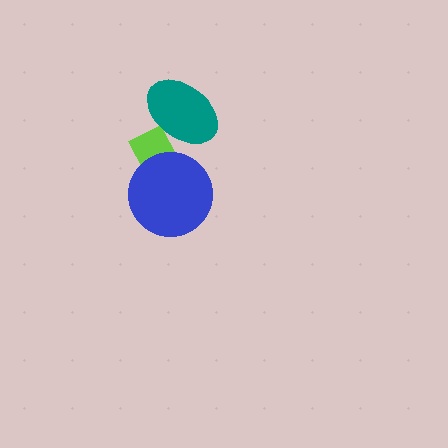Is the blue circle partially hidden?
No, no other shape covers it.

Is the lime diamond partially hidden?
Yes, it is partially covered by another shape.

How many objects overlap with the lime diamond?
2 objects overlap with the lime diamond.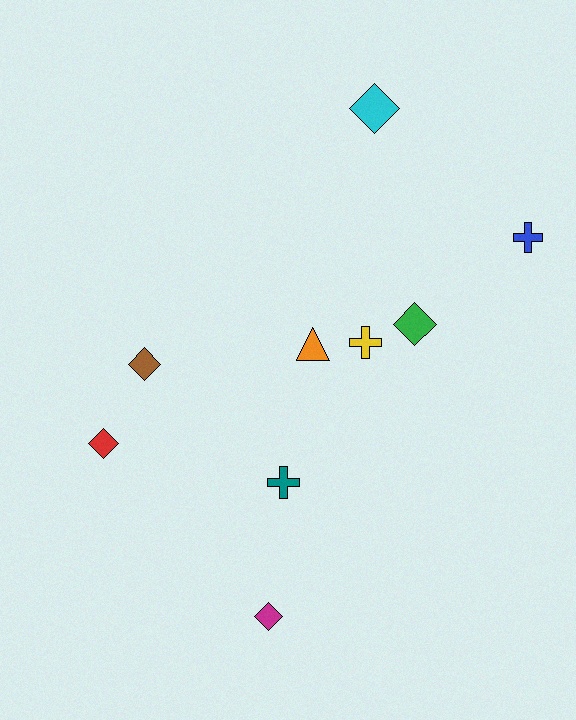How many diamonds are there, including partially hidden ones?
There are 5 diamonds.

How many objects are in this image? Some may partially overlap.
There are 9 objects.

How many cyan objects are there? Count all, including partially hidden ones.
There is 1 cyan object.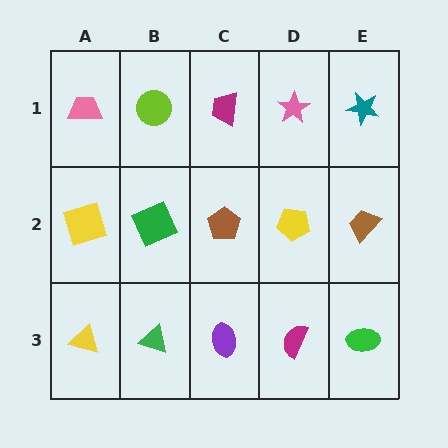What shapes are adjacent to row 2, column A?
A pink trapezoid (row 1, column A), a yellow triangle (row 3, column A), a green square (row 2, column B).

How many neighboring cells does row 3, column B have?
3.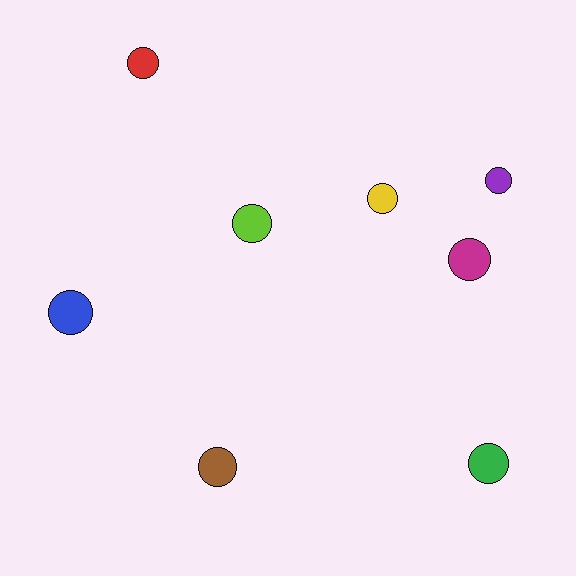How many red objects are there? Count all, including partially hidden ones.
There is 1 red object.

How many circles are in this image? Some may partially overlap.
There are 8 circles.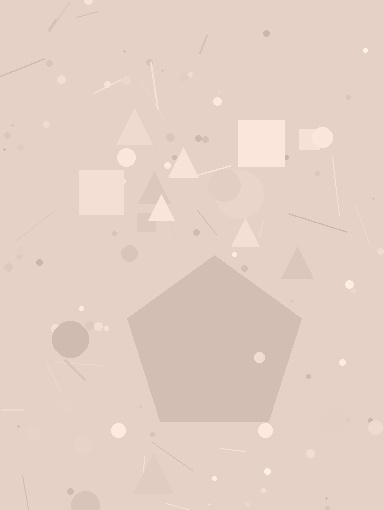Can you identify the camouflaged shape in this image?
The camouflaged shape is a pentagon.